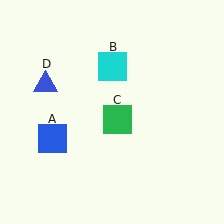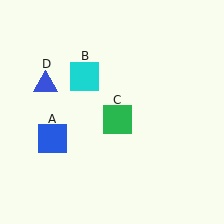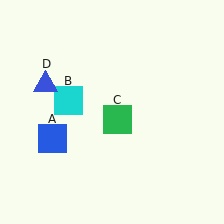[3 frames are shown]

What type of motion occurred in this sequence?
The cyan square (object B) rotated counterclockwise around the center of the scene.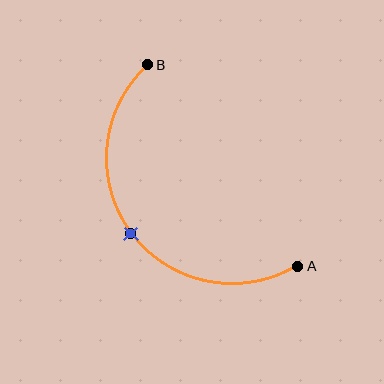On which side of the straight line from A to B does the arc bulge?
The arc bulges below and to the left of the straight line connecting A and B.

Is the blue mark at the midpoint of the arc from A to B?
Yes. The blue mark lies on the arc at equal arc-length from both A and B — it is the arc midpoint.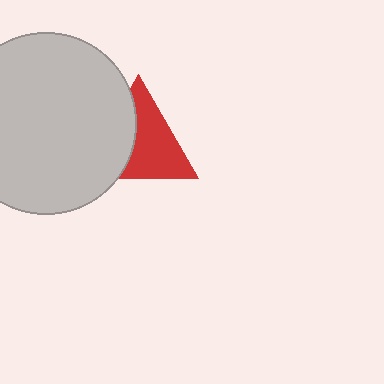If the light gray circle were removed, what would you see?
You would see the complete red triangle.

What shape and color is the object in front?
The object in front is a light gray circle.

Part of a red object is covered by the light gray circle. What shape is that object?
It is a triangle.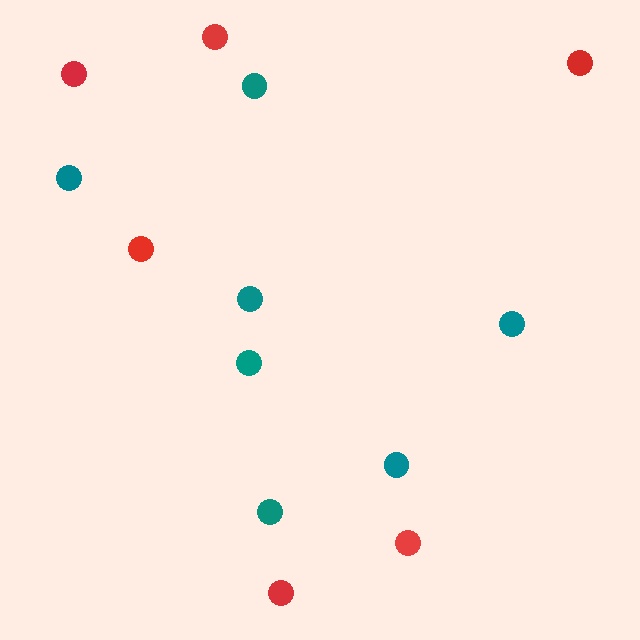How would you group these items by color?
There are 2 groups: one group of teal circles (7) and one group of red circles (6).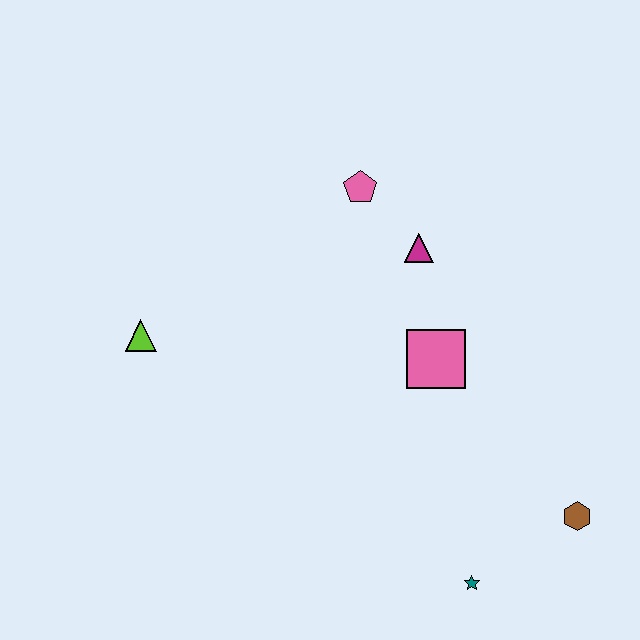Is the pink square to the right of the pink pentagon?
Yes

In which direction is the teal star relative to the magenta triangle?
The teal star is below the magenta triangle.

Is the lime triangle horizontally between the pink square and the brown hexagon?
No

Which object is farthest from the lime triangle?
The brown hexagon is farthest from the lime triangle.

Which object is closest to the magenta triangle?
The pink pentagon is closest to the magenta triangle.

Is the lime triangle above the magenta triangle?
No